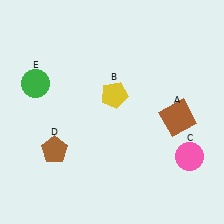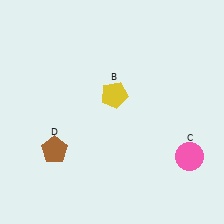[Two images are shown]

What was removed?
The green circle (E), the brown square (A) were removed in Image 2.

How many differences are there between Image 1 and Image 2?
There are 2 differences between the two images.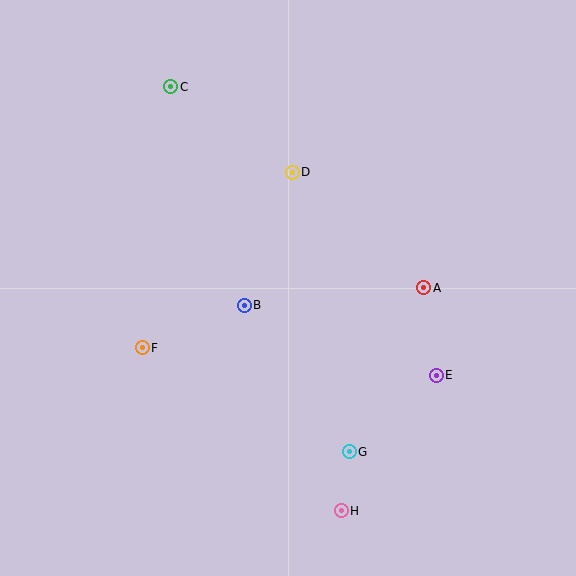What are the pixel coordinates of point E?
Point E is at (436, 375).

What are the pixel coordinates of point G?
Point G is at (349, 452).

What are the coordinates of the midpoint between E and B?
The midpoint between E and B is at (340, 340).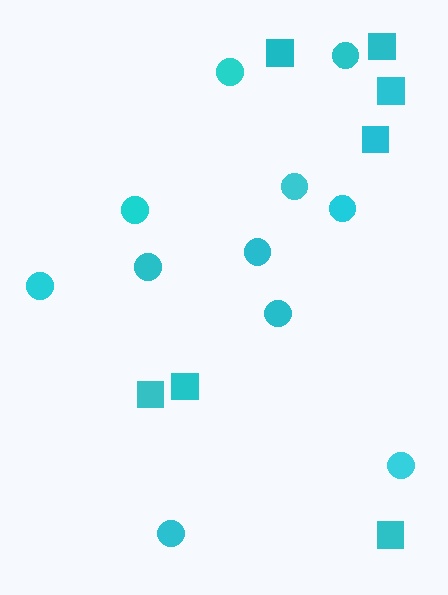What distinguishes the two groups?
There are 2 groups: one group of squares (7) and one group of circles (11).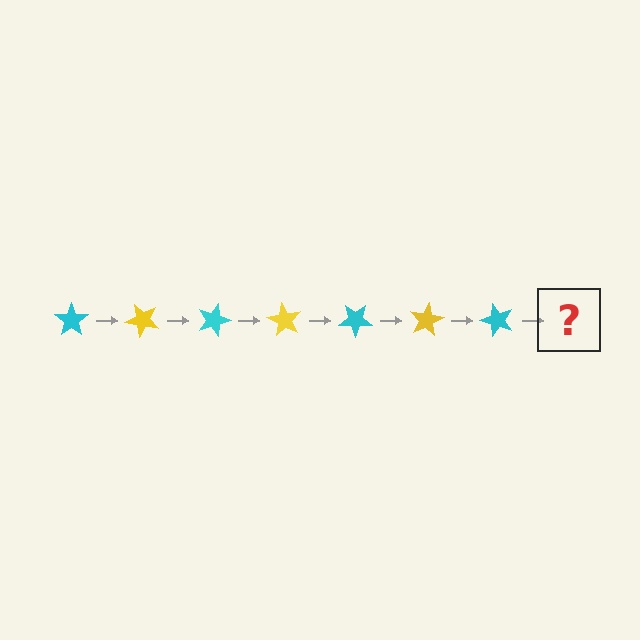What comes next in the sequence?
The next element should be a yellow star, rotated 315 degrees from the start.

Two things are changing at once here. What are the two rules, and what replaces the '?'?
The two rules are that it rotates 45 degrees each step and the color cycles through cyan and yellow. The '?' should be a yellow star, rotated 315 degrees from the start.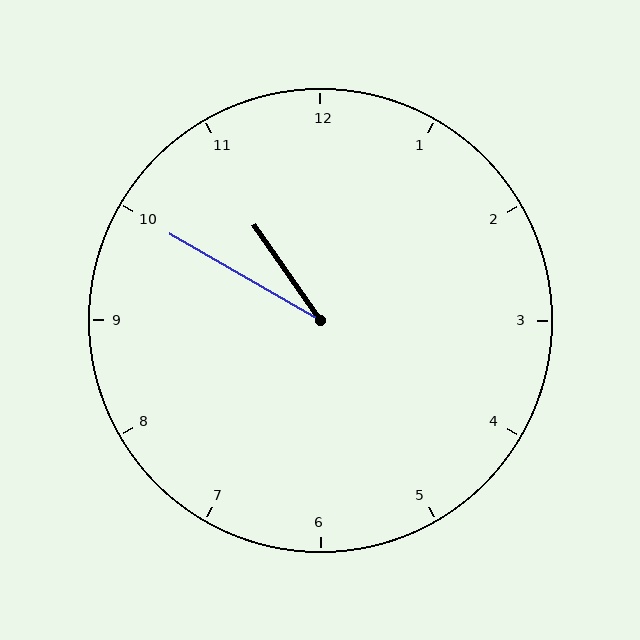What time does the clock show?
10:50.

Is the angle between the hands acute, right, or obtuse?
It is acute.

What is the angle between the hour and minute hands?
Approximately 25 degrees.